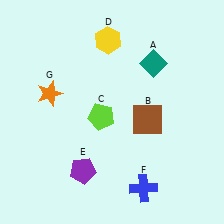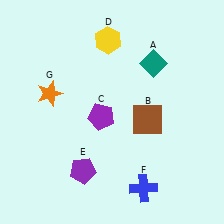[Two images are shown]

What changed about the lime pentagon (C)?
In Image 1, C is lime. In Image 2, it changed to purple.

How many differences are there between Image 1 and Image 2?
There is 1 difference between the two images.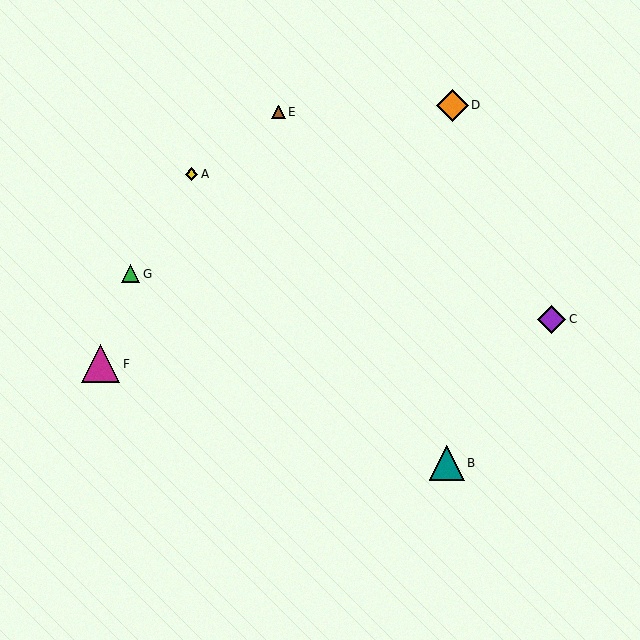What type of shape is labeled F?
Shape F is a magenta triangle.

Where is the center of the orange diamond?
The center of the orange diamond is at (452, 105).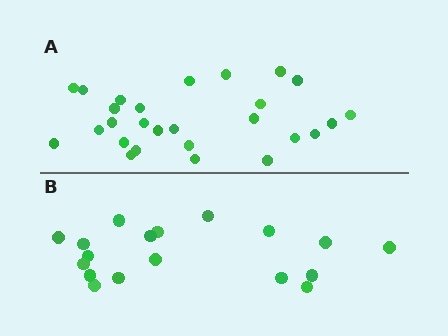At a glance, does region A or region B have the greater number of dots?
Region A (the top region) has more dots.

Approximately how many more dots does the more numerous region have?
Region A has roughly 8 or so more dots than region B.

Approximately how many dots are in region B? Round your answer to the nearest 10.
About 20 dots. (The exact count is 18, which rounds to 20.)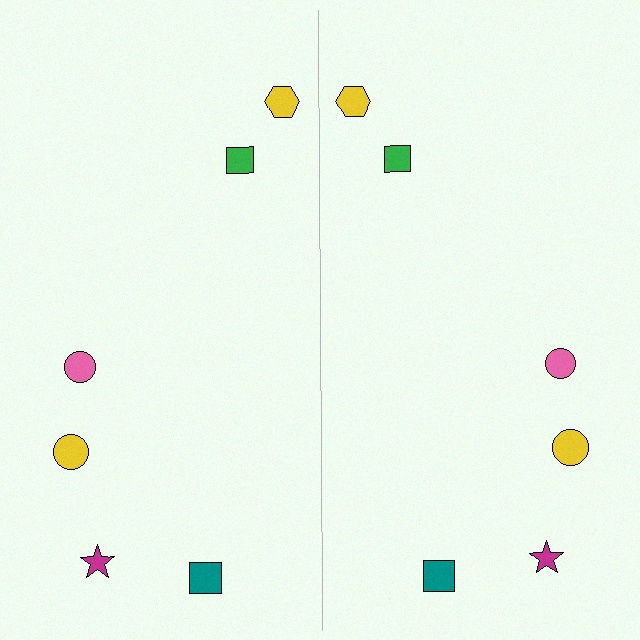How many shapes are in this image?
There are 12 shapes in this image.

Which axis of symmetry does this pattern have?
The pattern has a vertical axis of symmetry running through the center of the image.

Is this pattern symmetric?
Yes, this pattern has bilateral (reflection) symmetry.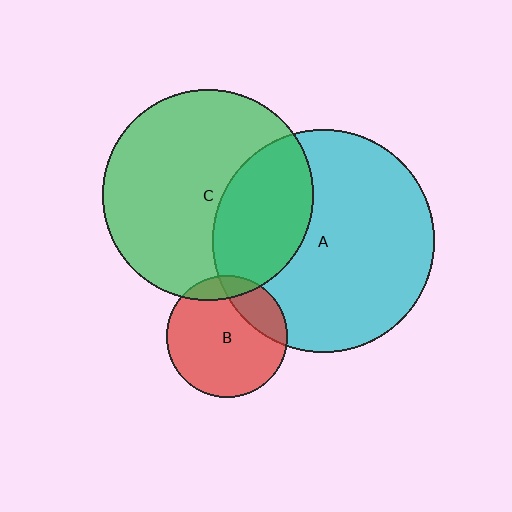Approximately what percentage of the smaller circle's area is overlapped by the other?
Approximately 20%.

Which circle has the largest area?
Circle A (cyan).